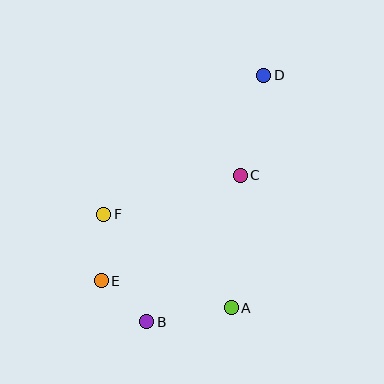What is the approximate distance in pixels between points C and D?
The distance between C and D is approximately 103 pixels.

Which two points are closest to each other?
Points B and E are closest to each other.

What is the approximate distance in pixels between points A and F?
The distance between A and F is approximately 158 pixels.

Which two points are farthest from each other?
Points B and D are farthest from each other.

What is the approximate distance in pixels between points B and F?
The distance between B and F is approximately 116 pixels.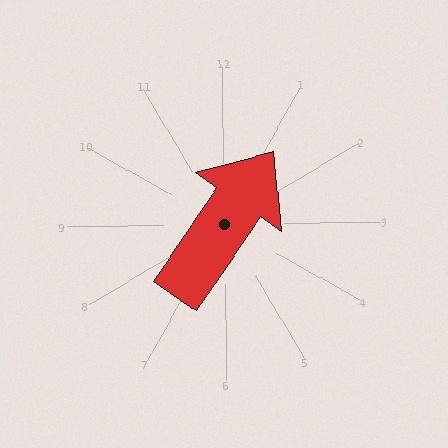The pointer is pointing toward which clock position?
Roughly 1 o'clock.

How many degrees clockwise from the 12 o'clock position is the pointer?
Approximately 35 degrees.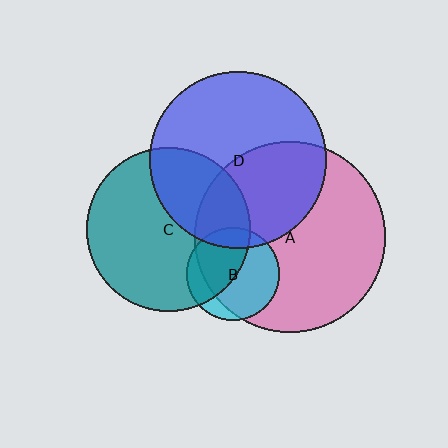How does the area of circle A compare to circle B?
Approximately 4.3 times.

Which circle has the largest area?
Circle A (pink).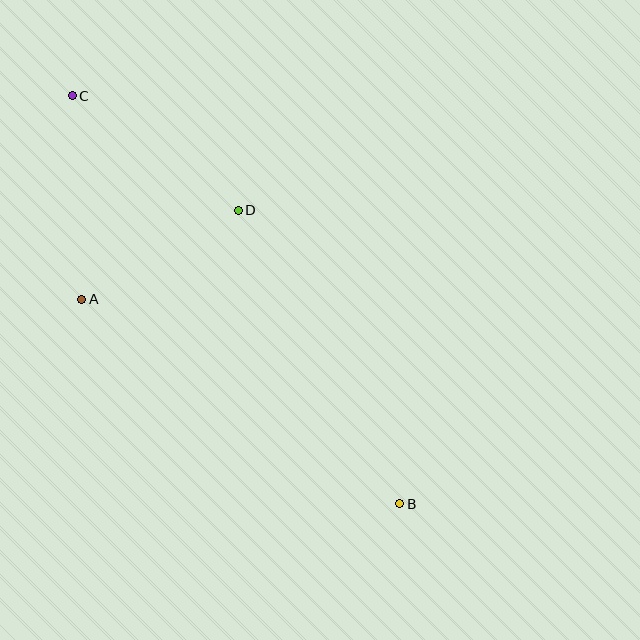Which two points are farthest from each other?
Points B and C are farthest from each other.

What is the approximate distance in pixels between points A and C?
The distance between A and C is approximately 204 pixels.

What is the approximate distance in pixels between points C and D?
The distance between C and D is approximately 202 pixels.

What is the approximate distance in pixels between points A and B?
The distance between A and B is approximately 378 pixels.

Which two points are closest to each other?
Points A and D are closest to each other.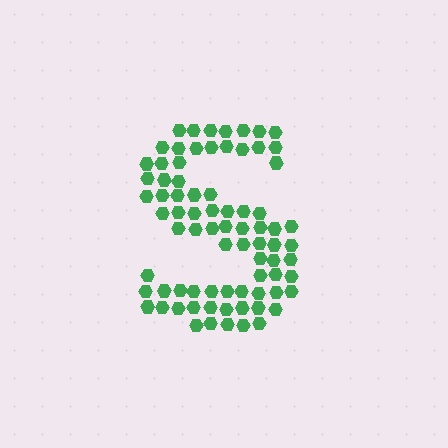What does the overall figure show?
The overall figure shows the letter S.